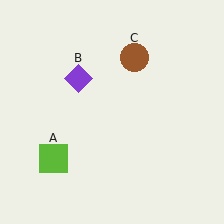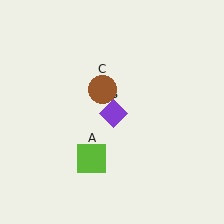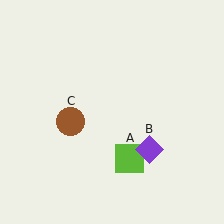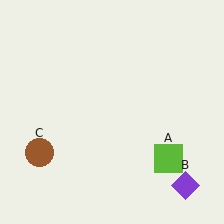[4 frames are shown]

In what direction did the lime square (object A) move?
The lime square (object A) moved right.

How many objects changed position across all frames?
3 objects changed position: lime square (object A), purple diamond (object B), brown circle (object C).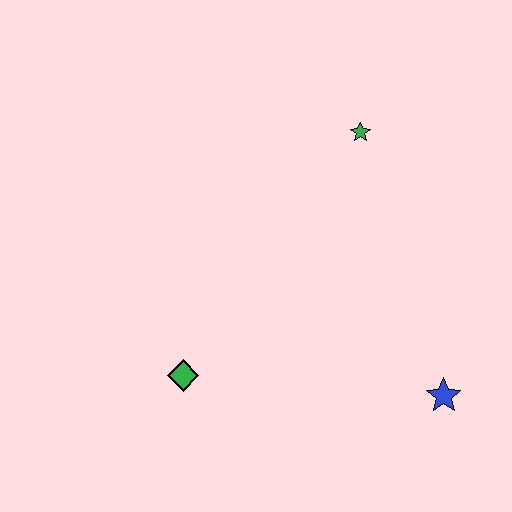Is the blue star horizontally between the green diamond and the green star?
No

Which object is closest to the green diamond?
The blue star is closest to the green diamond.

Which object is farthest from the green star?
The green diamond is farthest from the green star.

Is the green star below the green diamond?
No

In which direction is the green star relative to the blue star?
The green star is above the blue star.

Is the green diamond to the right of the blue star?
No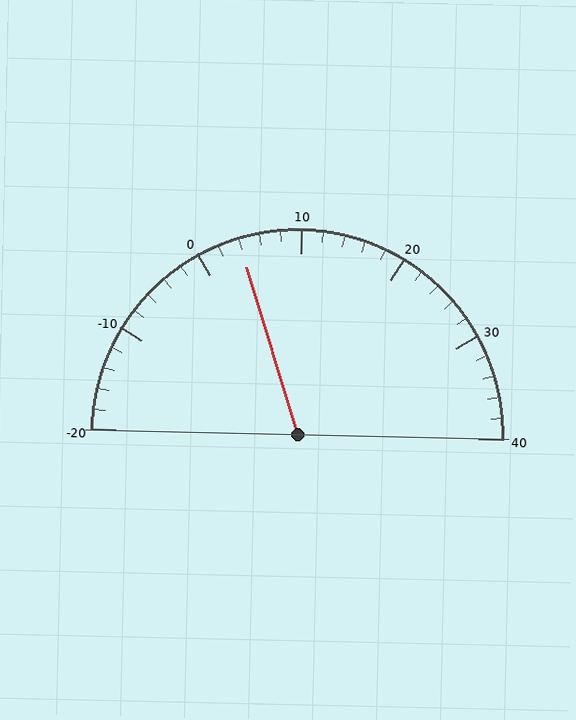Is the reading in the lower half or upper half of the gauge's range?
The reading is in the lower half of the range (-20 to 40).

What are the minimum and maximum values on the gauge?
The gauge ranges from -20 to 40.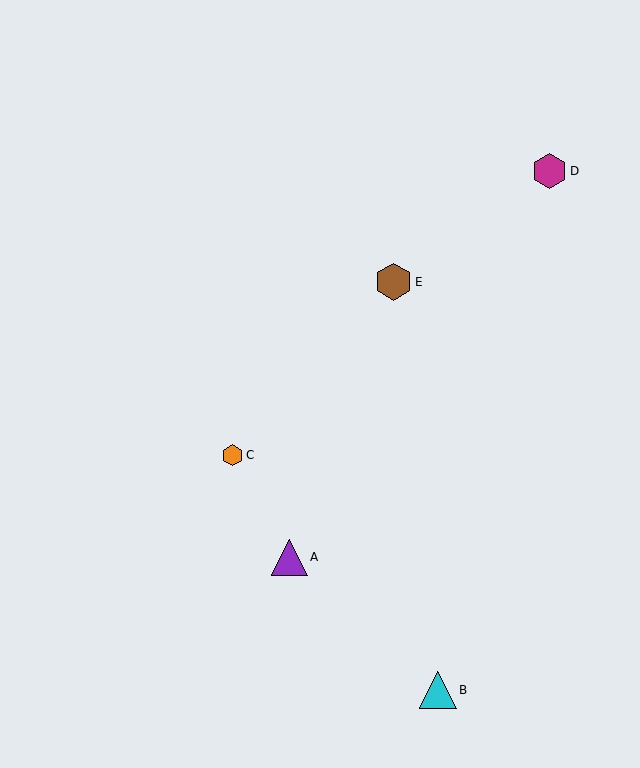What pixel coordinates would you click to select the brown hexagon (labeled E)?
Click at (393, 282) to select the brown hexagon E.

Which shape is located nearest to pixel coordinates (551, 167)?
The magenta hexagon (labeled D) at (549, 171) is nearest to that location.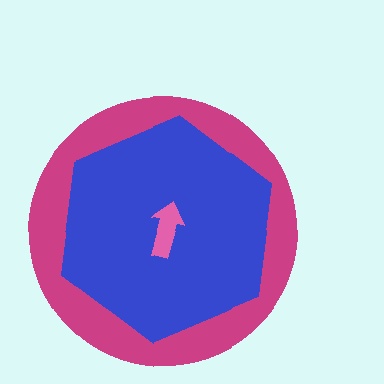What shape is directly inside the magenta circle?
The blue hexagon.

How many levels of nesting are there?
3.